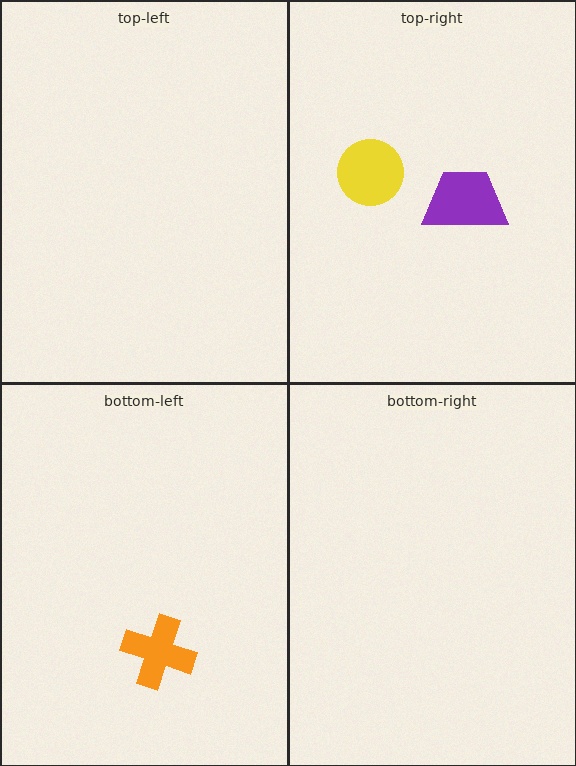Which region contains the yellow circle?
The top-right region.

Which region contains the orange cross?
The bottom-left region.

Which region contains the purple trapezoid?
The top-right region.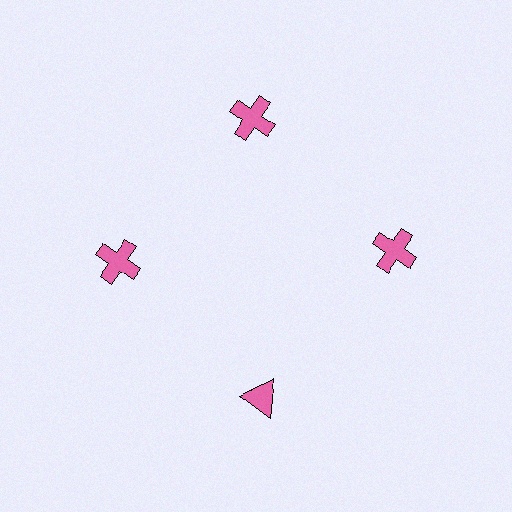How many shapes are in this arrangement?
There are 4 shapes arranged in a ring pattern.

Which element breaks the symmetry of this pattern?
The pink triangle at roughly the 6 o'clock position breaks the symmetry. All other shapes are pink crosses.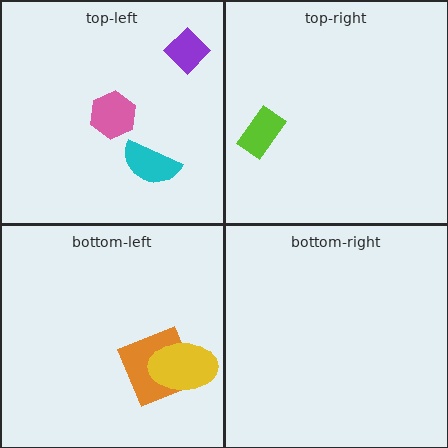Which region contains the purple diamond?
The top-left region.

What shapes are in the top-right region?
The lime rectangle.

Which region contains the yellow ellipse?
The bottom-left region.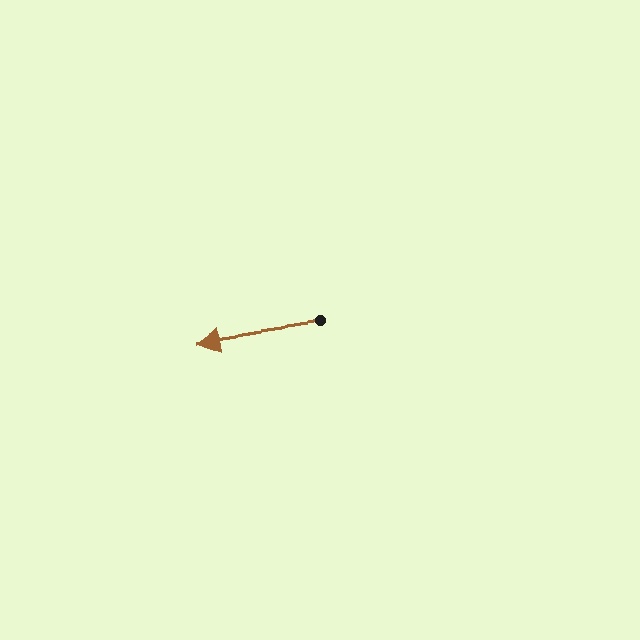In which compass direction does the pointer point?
West.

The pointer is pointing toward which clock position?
Roughly 9 o'clock.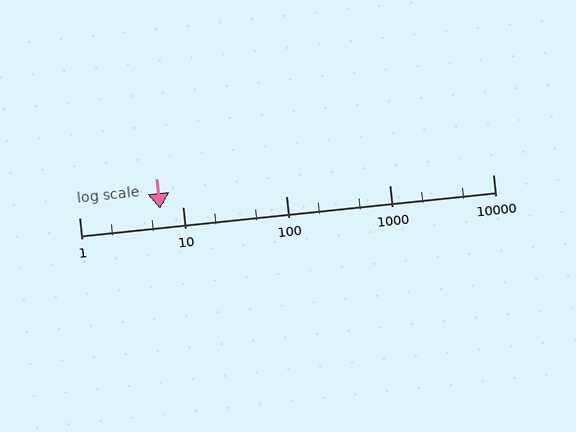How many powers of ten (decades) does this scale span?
The scale spans 4 decades, from 1 to 10000.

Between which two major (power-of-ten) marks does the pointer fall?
The pointer is between 1 and 10.